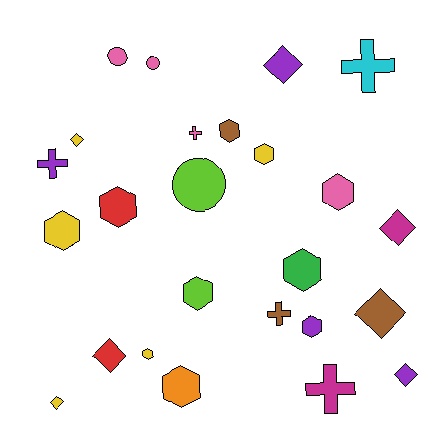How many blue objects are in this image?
There are no blue objects.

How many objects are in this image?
There are 25 objects.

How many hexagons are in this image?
There are 10 hexagons.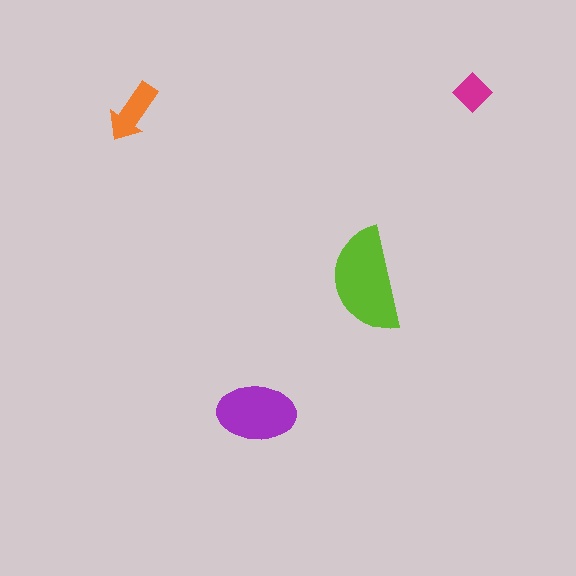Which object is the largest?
The lime semicircle.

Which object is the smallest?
The magenta diamond.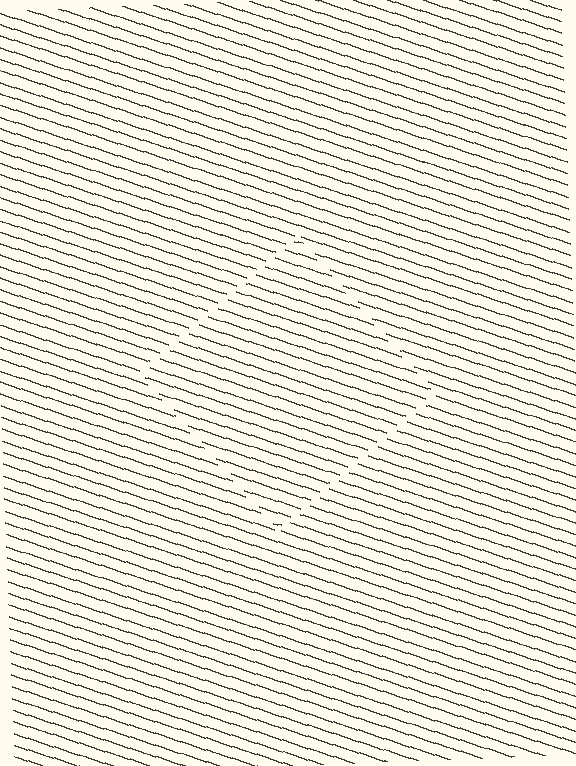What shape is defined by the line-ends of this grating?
An illusory square. The interior of the shape contains the same grating, shifted by half a period — the contour is defined by the phase discontinuity where line-ends from the inner and outer gratings abut.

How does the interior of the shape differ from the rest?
The interior of the shape contains the same grating, shifted by half a period — the contour is defined by the phase discontinuity where line-ends from the inner and outer gratings abut.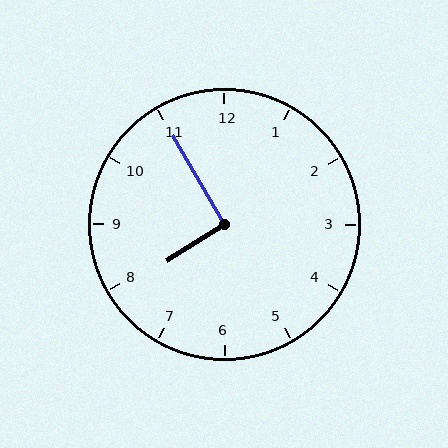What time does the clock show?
7:55.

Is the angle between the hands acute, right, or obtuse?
It is right.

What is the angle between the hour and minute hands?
Approximately 92 degrees.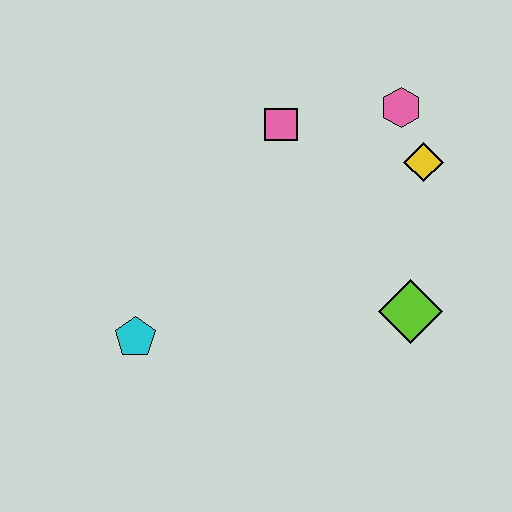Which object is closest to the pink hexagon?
The yellow diamond is closest to the pink hexagon.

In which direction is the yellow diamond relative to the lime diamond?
The yellow diamond is above the lime diamond.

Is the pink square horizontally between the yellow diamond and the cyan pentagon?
Yes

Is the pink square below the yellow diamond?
No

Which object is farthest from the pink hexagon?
The cyan pentagon is farthest from the pink hexagon.